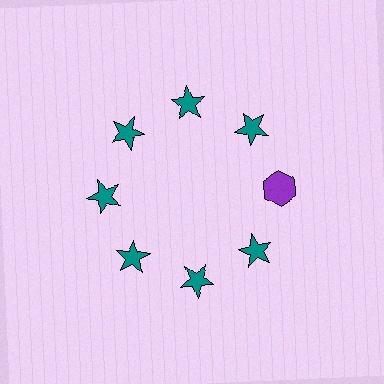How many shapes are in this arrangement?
There are 8 shapes arranged in a ring pattern.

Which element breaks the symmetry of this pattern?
The purple hexagon at roughly the 3 o'clock position breaks the symmetry. All other shapes are teal stars.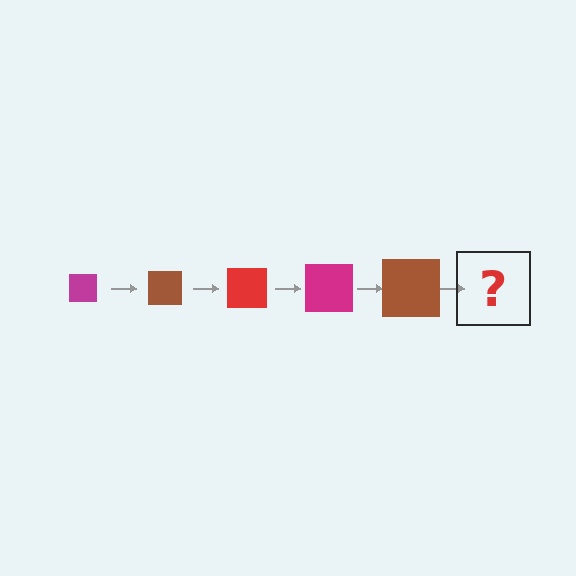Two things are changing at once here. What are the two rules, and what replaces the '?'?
The two rules are that the square grows larger each step and the color cycles through magenta, brown, and red. The '?' should be a red square, larger than the previous one.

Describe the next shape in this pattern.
It should be a red square, larger than the previous one.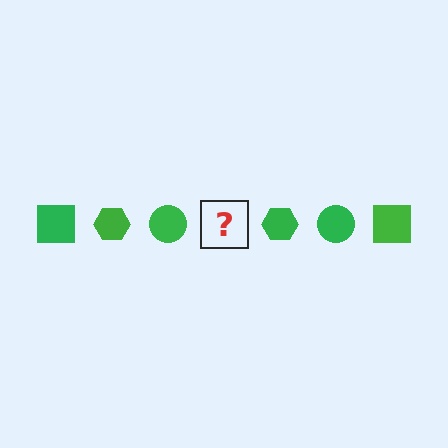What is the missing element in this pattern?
The missing element is a green square.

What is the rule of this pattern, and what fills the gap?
The rule is that the pattern cycles through square, hexagon, circle shapes in green. The gap should be filled with a green square.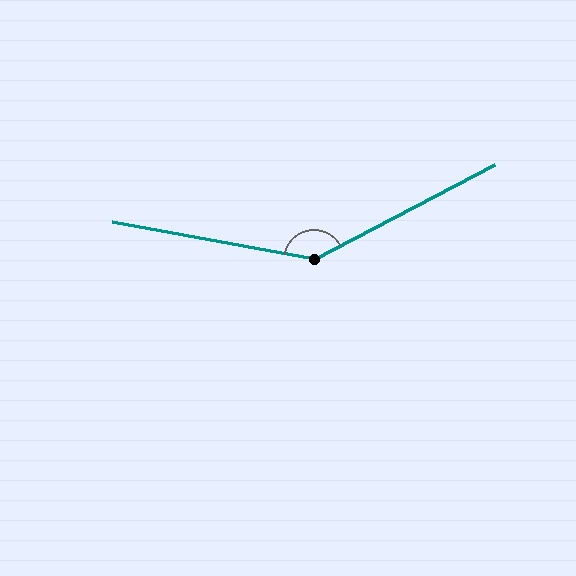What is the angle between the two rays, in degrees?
Approximately 142 degrees.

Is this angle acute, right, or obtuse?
It is obtuse.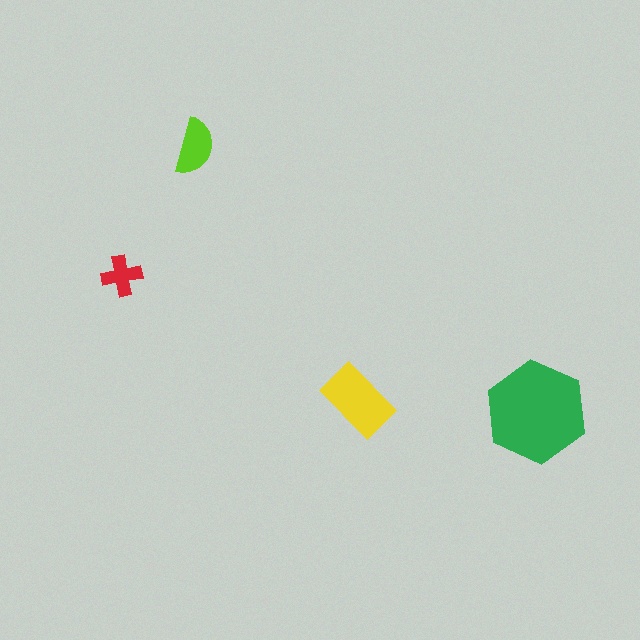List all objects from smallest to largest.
The red cross, the lime semicircle, the yellow rectangle, the green hexagon.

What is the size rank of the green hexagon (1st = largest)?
1st.